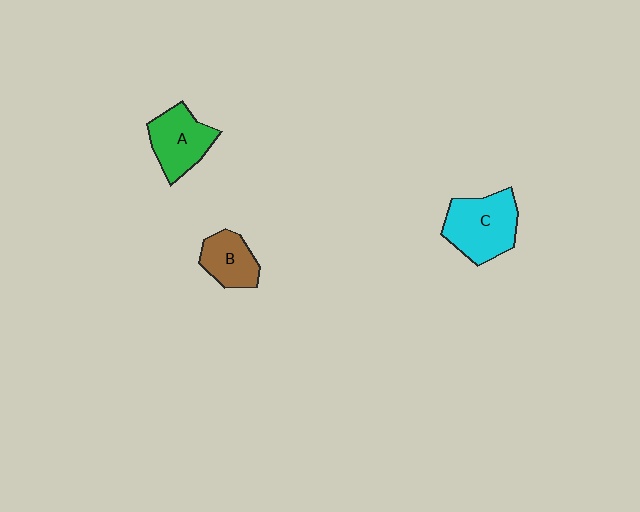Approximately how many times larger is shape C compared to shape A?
Approximately 1.2 times.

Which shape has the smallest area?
Shape B (brown).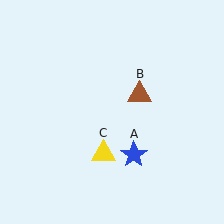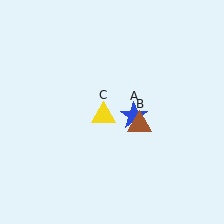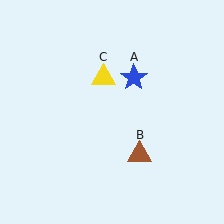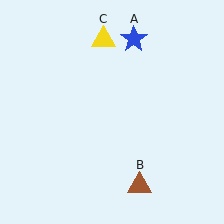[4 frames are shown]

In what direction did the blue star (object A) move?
The blue star (object A) moved up.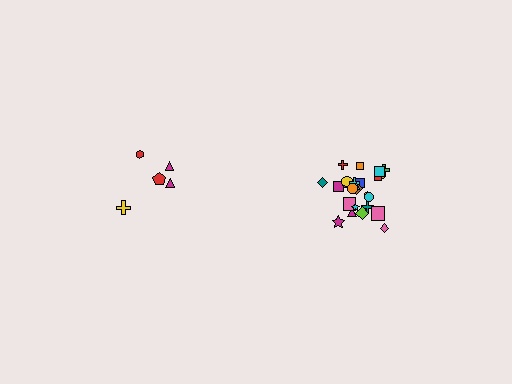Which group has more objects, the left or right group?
The right group.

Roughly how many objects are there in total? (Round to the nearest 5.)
Roughly 30 objects in total.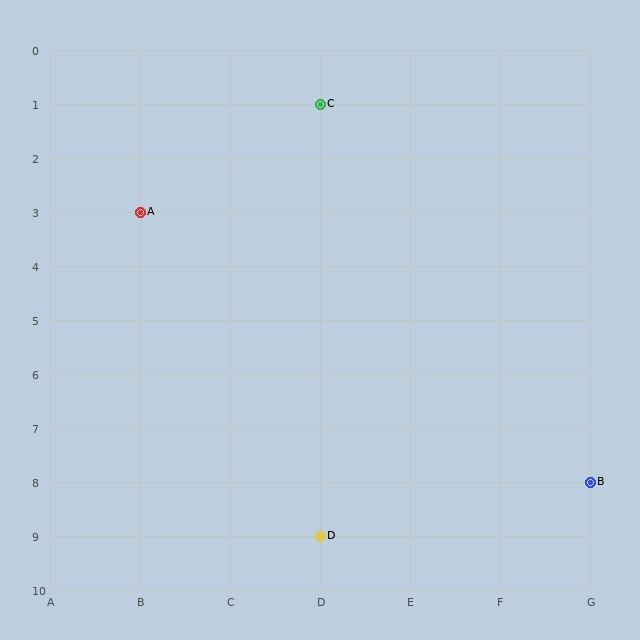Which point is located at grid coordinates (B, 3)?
Point A is at (B, 3).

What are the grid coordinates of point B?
Point B is at grid coordinates (G, 8).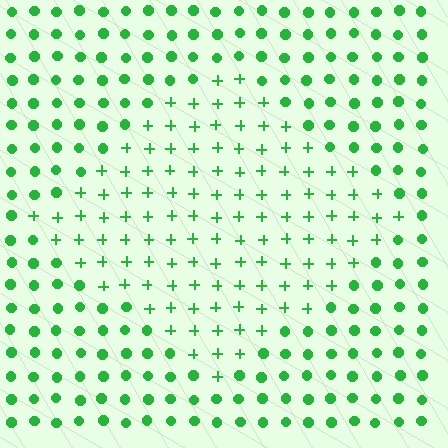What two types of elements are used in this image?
The image uses plus signs inside the diamond region and circles outside it.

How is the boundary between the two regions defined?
The boundary is defined by a change in element shape: plus signs inside vs. circles outside. All elements share the same color and spacing.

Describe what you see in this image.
The image is filled with small green elements arranged in a uniform grid. A diamond-shaped region contains plus signs, while the surrounding area contains circles. The boundary is defined purely by the change in element shape.